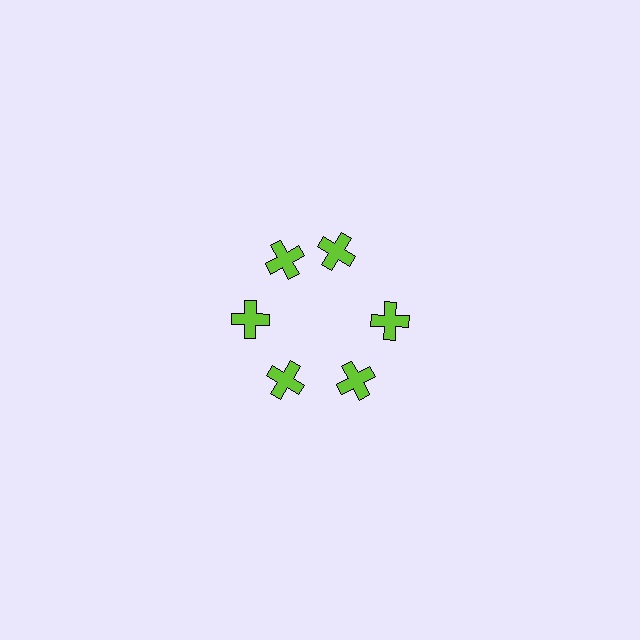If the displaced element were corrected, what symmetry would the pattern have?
It would have 6-fold rotational symmetry — the pattern would map onto itself every 60 degrees.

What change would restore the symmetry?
The symmetry would be restored by rotating it back into even spacing with its neighbors so that all 6 crosses sit at equal angles and equal distance from the center.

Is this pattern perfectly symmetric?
No. The 6 lime crosses are arranged in a ring, but one element near the 1 o'clock position is rotated out of alignment along the ring, breaking the 6-fold rotational symmetry.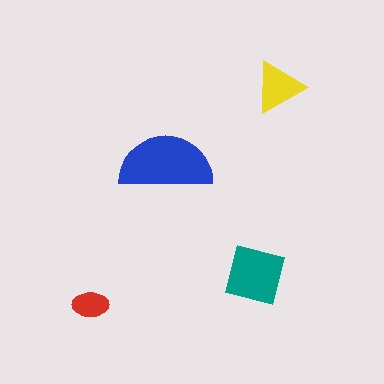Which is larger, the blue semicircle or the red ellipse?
The blue semicircle.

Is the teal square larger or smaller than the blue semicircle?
Smaller.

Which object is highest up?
The yellow triangle is topmost.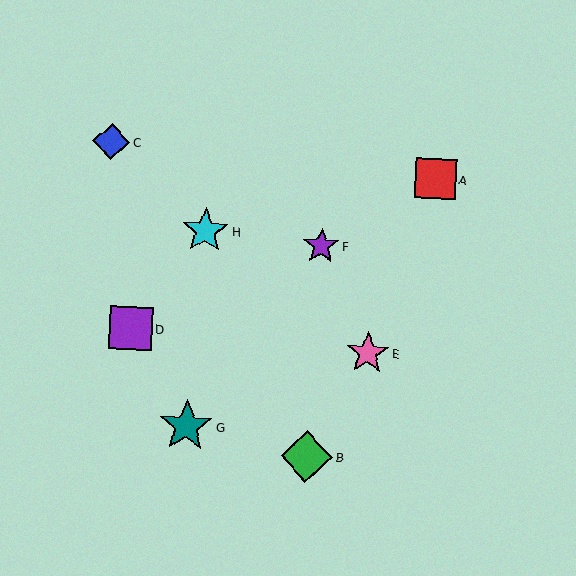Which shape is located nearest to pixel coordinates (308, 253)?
The purple star (labeled F) at (321, 246) is nearest to that location.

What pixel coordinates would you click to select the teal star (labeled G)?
Click at (186, 426) to select the teal star G.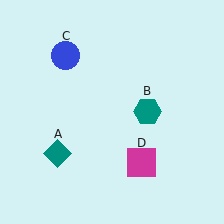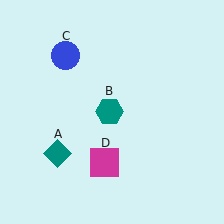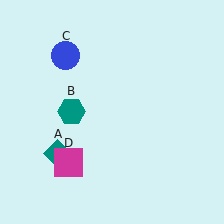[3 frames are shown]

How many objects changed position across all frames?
2 objects changed position: teal hexagon (object B), magenta square (object D).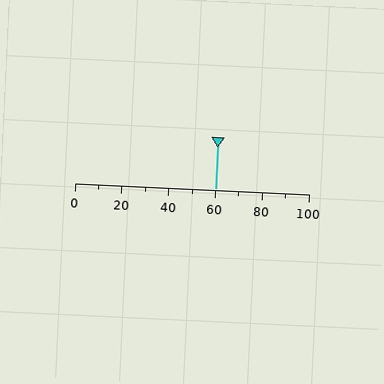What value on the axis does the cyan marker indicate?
The marker indicates approximately 60.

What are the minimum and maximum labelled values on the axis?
The axis runs from 0 to 100.